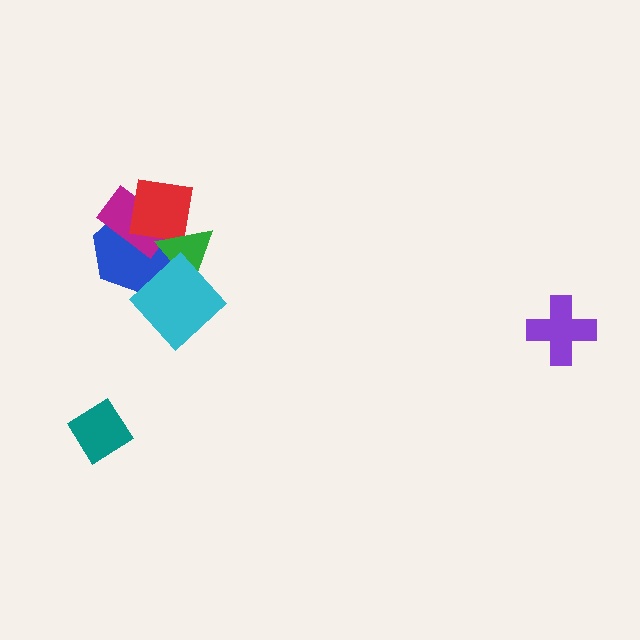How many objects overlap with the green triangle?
4 objects overlap with the green triangle.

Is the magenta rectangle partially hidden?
Yes, it is partially covered by another shape.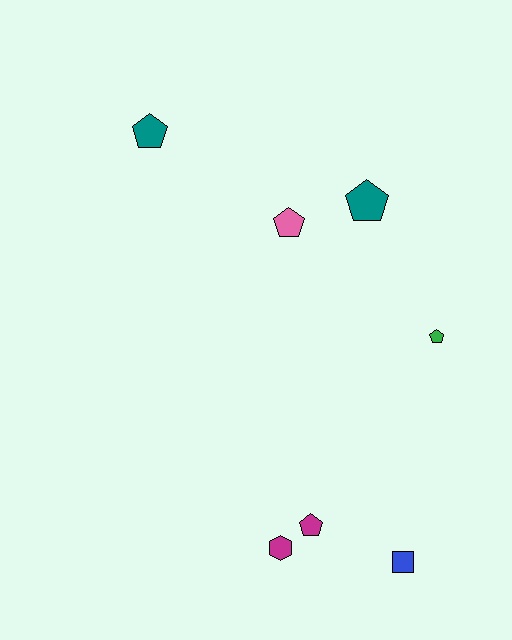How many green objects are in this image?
There is 1 green object.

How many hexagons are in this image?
There is 1 hexagon.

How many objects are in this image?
There are 7 objects.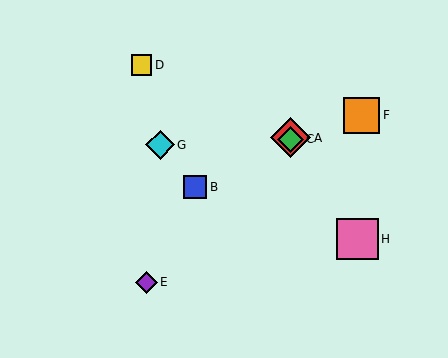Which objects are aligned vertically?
Objects A, C are aligned vertically.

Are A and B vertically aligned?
No, A is at x≈290 and B is at x≈195.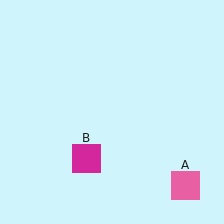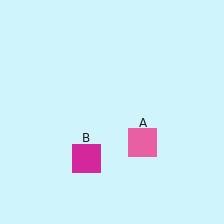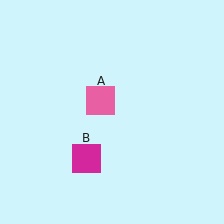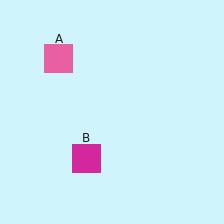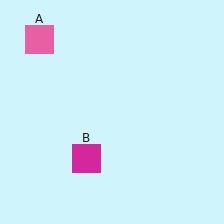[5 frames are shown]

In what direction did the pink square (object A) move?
The pink square (object A) moved up and to the left.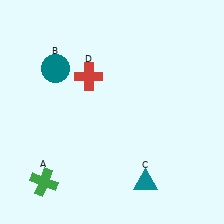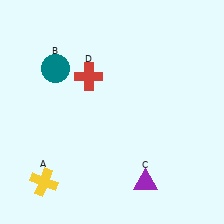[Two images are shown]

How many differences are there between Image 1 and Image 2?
There are 2 differences between the two images.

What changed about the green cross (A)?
In Image 1, A is green. In Image 2, it changed to yellow.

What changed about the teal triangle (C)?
In Image 1, C is teal. In Image 2, it changed to purple.